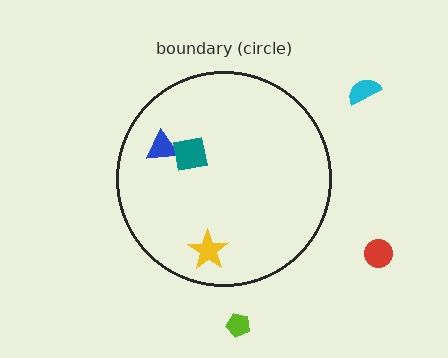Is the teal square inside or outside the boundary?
Inside.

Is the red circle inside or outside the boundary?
Outside.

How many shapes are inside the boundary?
3 inside, 3 outside.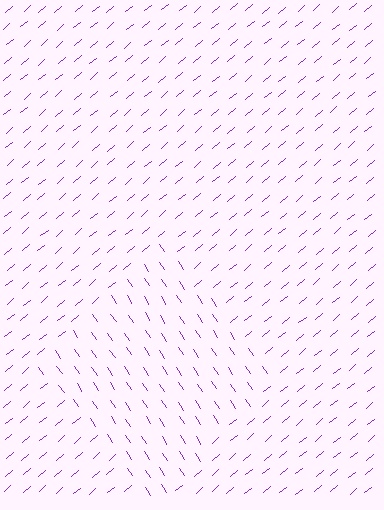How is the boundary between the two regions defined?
The boundary is defined purely by a change in line orientation (approximately 84 degrees difference). All lines are the same color and thickness.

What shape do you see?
I see a diamond.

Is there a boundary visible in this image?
Yes, there is a texture boundary formed by a change in line orientation.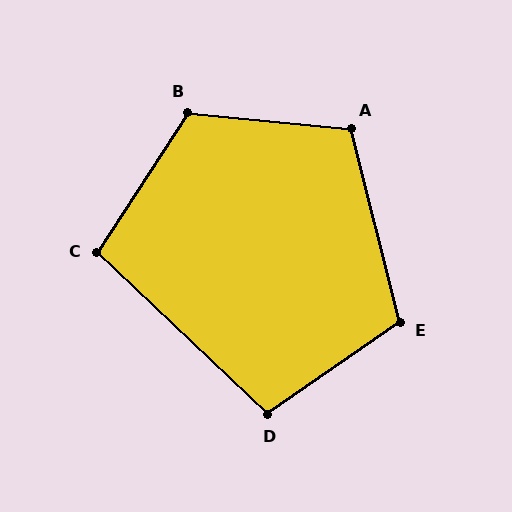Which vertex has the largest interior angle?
B, at approximately 117 degrees.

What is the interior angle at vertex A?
Approximately 110 degrees (obtuse).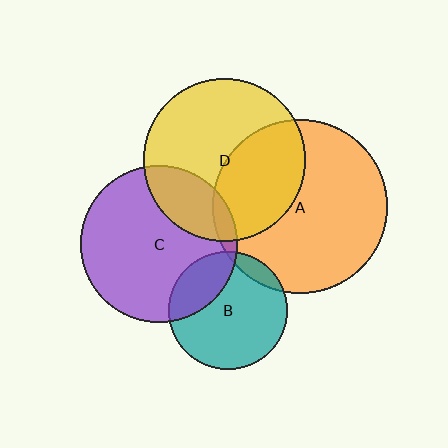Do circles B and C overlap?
Yes.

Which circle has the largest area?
Circle A (orange).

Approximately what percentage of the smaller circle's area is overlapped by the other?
Approximately 25%.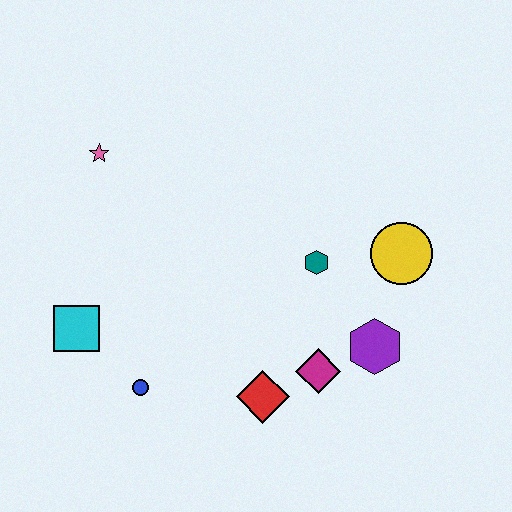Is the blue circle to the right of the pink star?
Yes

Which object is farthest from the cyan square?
The yellow circle is farthest from the cyan square.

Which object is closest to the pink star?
The cyan square is closest to the pink star.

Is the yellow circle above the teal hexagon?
Yes